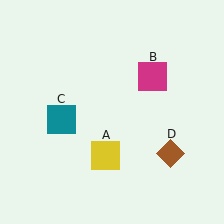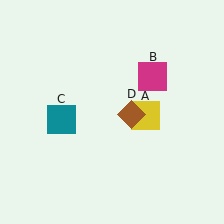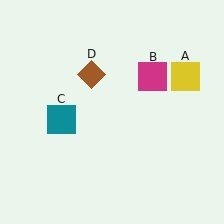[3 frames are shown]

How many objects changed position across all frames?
2 objects changed position: yellow square (object A), brown diamond (object D).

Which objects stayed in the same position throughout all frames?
Magenta square (object B) and teal square (object C) remained stationary.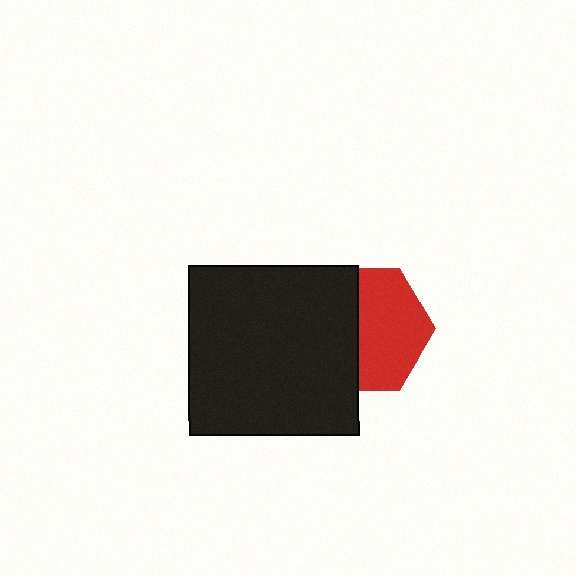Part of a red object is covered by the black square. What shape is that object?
It is a hexagon.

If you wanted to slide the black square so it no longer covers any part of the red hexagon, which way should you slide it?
Slide it left — that is the most direct way to separate the two shapes.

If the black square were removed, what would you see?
You would see the complete red hexagon.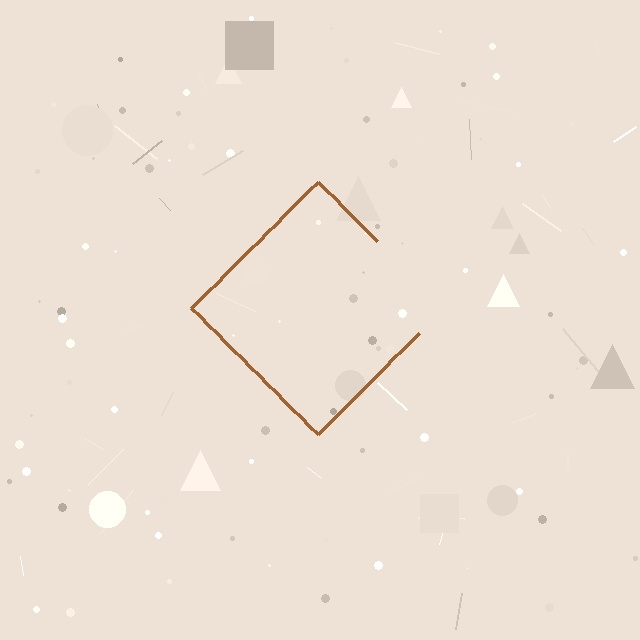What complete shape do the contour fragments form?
The contour fragments form a diamond.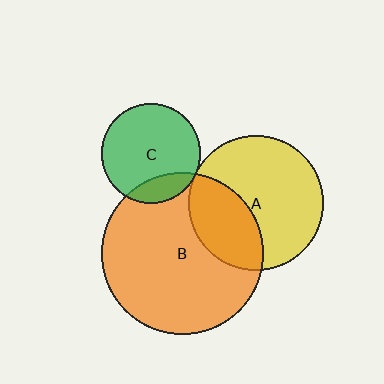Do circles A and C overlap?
Yes.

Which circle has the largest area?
Circle B (orange).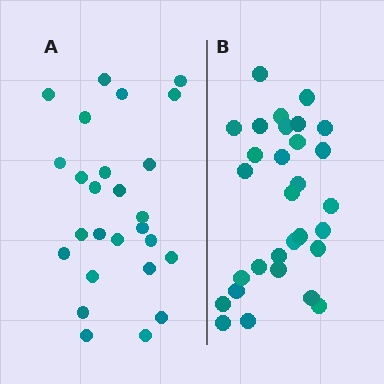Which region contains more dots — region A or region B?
Region B (the right region) has more dots.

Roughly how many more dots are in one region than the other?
Region B has about 4 more dots than region A.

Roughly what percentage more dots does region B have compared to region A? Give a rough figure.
About 15% more.